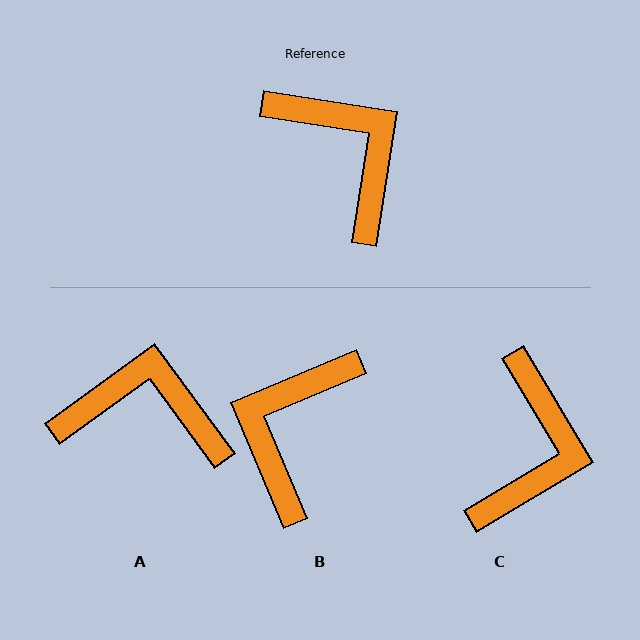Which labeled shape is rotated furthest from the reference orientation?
B, about 122 degrees away.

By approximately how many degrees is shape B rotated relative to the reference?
Approximately 122 degrees counter-clockwise.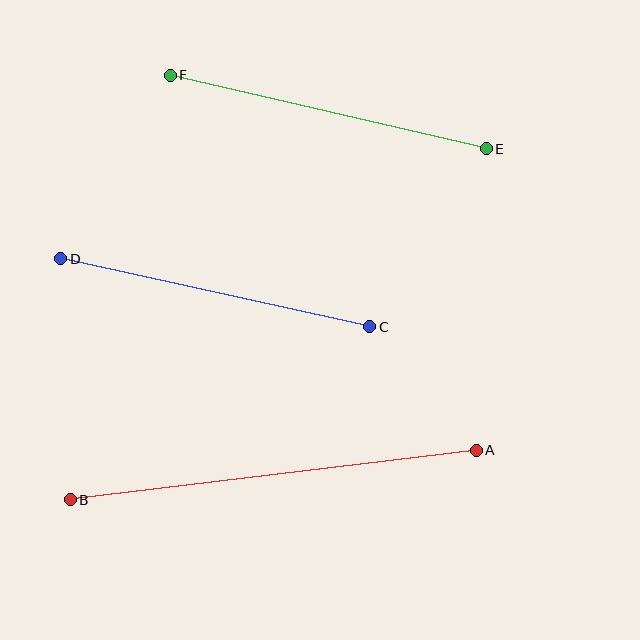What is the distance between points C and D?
The distance is approximately 316 pixels.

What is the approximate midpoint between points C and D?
The midpoint is at approximately (215, 293) pixels.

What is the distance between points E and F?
The distance is approximately 324 pixels.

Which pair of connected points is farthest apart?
Points A and B are farthest apart.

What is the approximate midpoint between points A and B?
The midpoint is at approximately (273, 475) pixels.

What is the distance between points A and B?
The distance is approximately 409 pixels.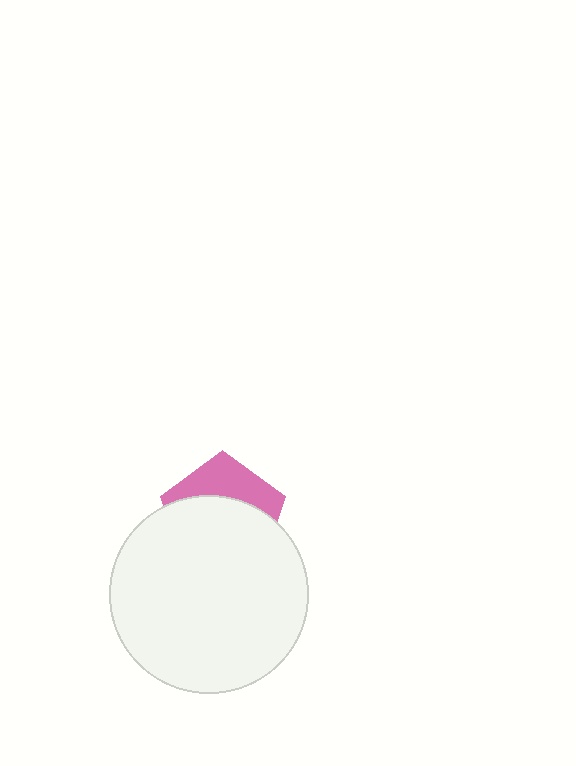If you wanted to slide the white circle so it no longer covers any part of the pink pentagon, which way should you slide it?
Slide it down — that is the most direct way to separate the two shapes.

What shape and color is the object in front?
The object in front is a white circle.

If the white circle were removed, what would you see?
You would see the complete pink pentagon.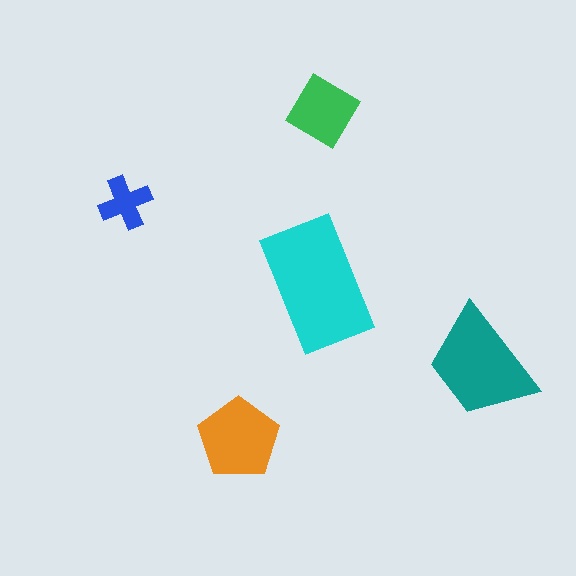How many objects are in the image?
There are 5 objects in the image.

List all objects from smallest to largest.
The blue cross, the green diamond, the orange pentagon, the teal trapezoid, the cyan rectangle.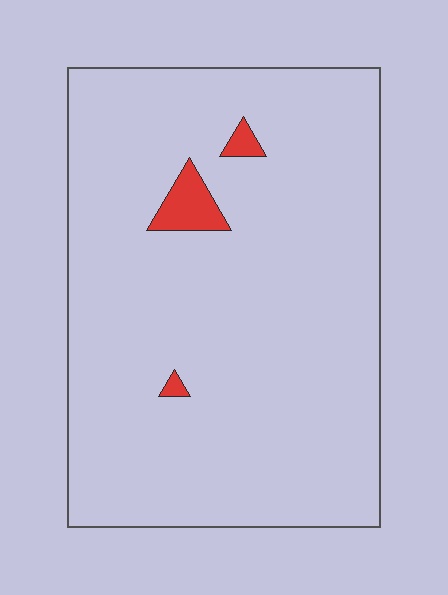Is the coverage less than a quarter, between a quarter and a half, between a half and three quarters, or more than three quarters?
Less than a quarter.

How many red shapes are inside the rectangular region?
3.